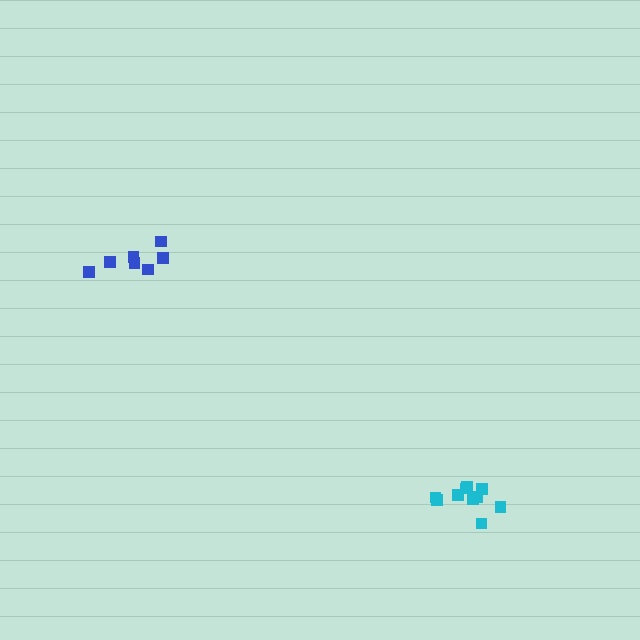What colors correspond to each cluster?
The clusters are colored: cyan, blue.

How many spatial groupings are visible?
There are 2 spatial groupings.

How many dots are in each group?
Group 1: 10 dots, Group 2: 7 dots (17 total).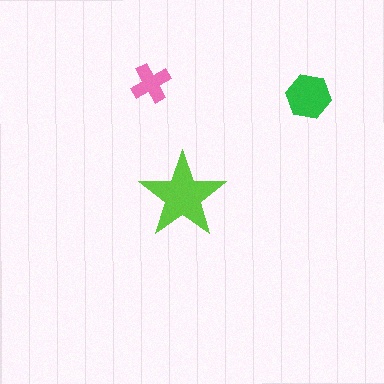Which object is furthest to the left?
The pink cross is leftmost.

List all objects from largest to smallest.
The lime star, the green hexagon, the pink cross.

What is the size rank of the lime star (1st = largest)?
1st.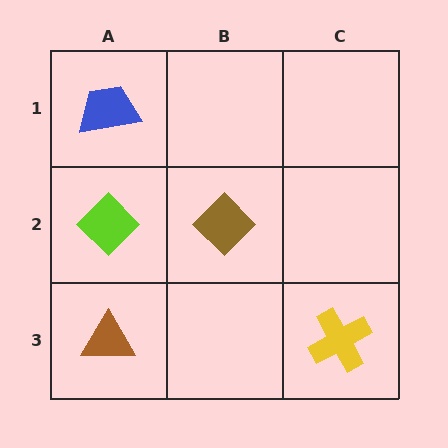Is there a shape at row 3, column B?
No, that cell is empty.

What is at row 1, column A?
A blue trapezoid.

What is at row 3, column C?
A yellow cross.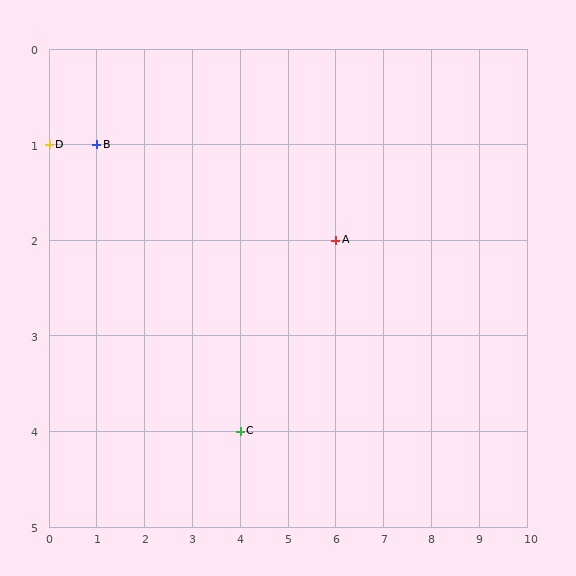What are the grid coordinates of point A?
Point A is at grid coordinates (6, 2).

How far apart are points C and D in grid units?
Points C and D are 4 columns and 3 rows apart (about 5.0 grid units diagonally).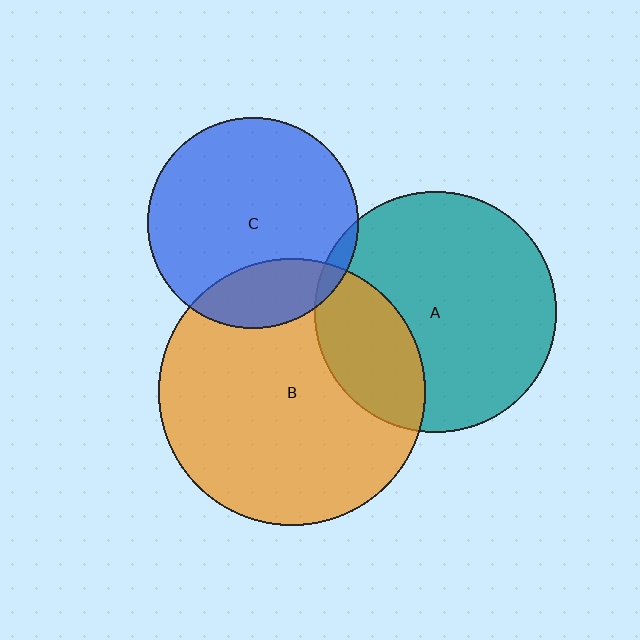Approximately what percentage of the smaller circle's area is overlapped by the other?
Approximately 25%.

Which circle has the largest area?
Circle B (orange).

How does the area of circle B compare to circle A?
Approximately 1.2 times.